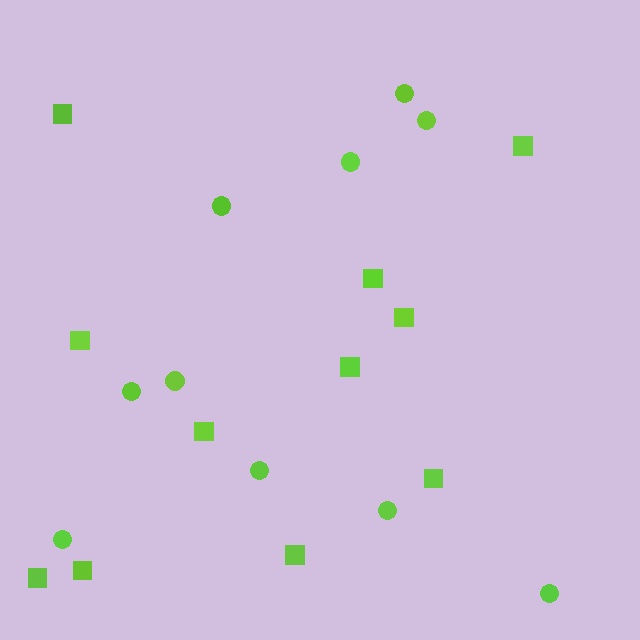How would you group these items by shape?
There are 2 groups: one group of squares (11) and one group of circles (10).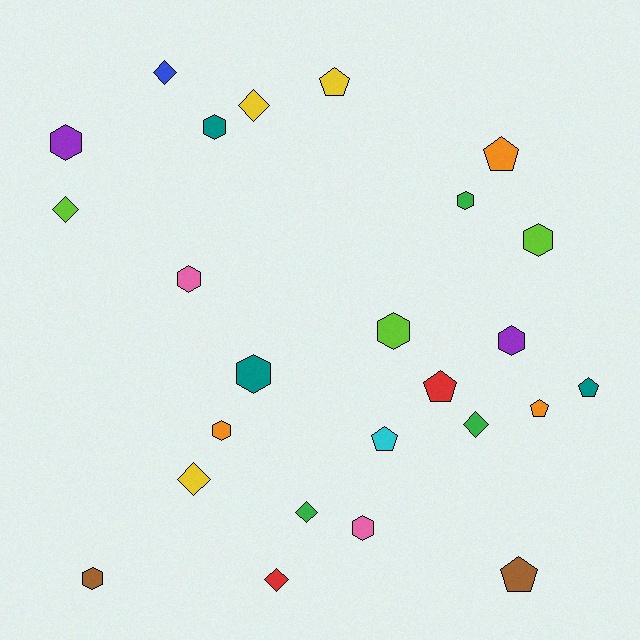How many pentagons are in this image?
There are 7 pentagons.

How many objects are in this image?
There are 25 objects.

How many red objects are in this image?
There are 2 red objects.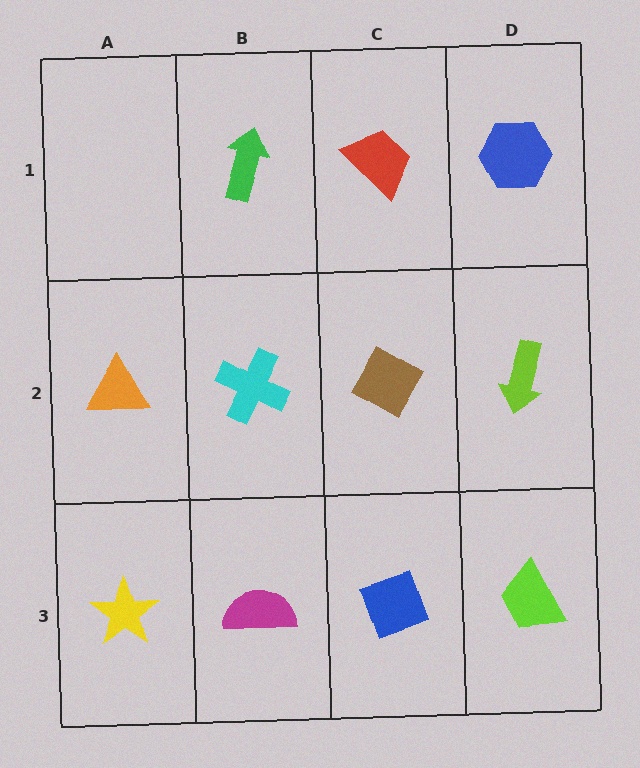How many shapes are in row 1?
3 shapes.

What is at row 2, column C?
A brown diamond.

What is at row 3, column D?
A lime trapezoid.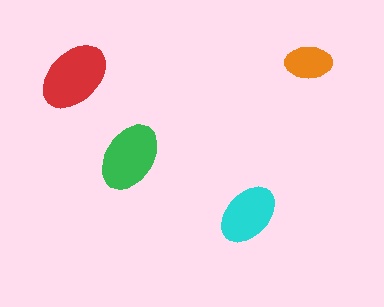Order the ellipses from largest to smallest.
the red one, the green one, the cyan one, the orange one.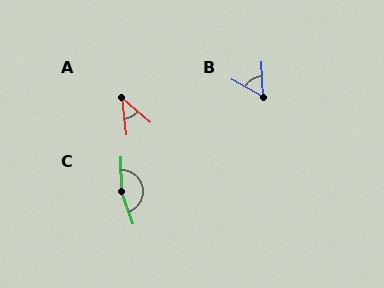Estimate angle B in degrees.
Approximately 59 degrees.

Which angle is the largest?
C, at approximately 163 degrees.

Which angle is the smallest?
A, at approximately 42 degrees.